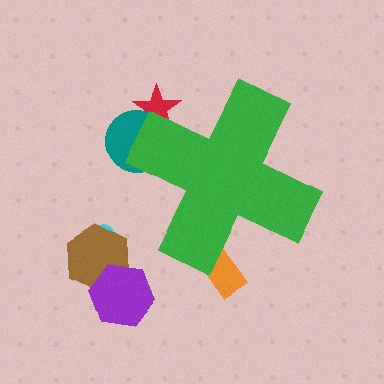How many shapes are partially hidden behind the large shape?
3 shapes are partially hidden.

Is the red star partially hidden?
Yes, the red star is partially hidden behind the green cross.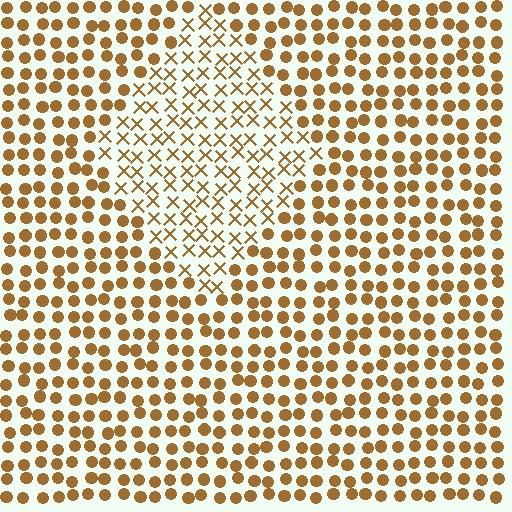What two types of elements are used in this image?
The image uses X marks inside the diamond region and circles outside it.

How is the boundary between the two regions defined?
The boundary is defined by a change in element shape: X marks inside vs. circles outside. All elements share the same color and spacing.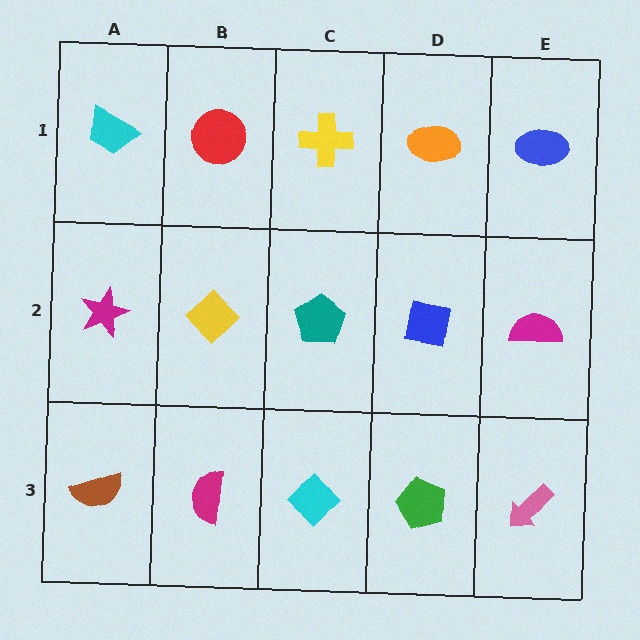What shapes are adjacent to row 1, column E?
A magenta semicircle (row 2, column E), an orange ellipse (row 1, column D).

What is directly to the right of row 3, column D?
A pink arrow.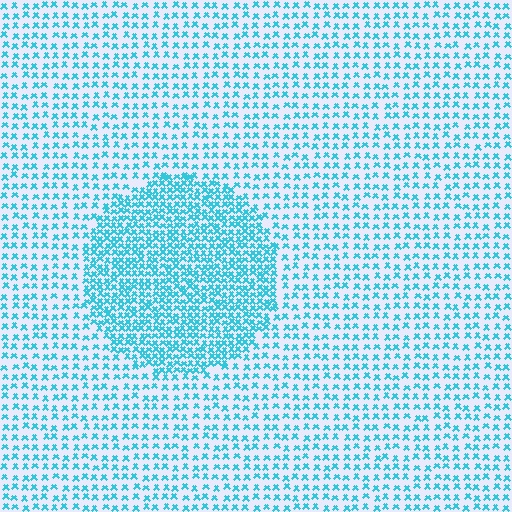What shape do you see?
I see a circle.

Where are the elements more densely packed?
The elements are more densely packed inside the circle boundary.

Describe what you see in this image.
The image contains small cyan elements arranged at two different densities. A circle-shaped region is visible where the elements are more densely packed than the surrounding area.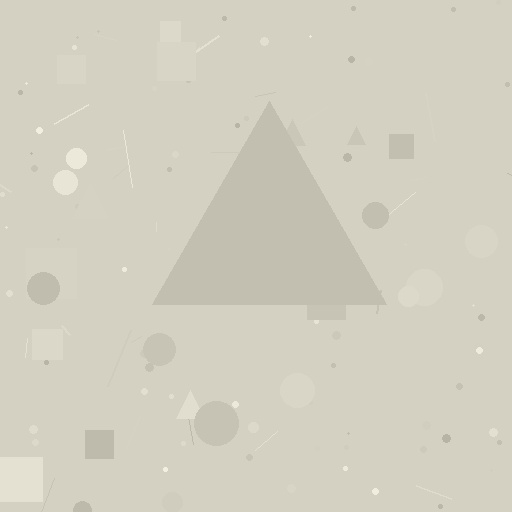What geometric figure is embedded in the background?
A triangle is embedded in the background.